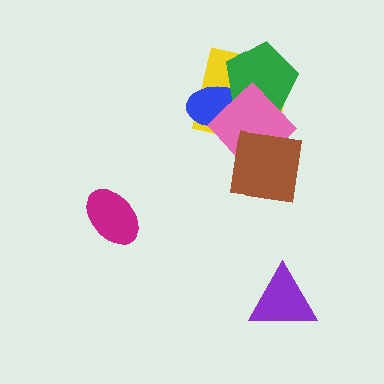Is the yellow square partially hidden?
Yes, it is partially covered by another shape.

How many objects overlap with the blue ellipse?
3 objects overlap with the blue ellipse.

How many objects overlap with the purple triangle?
0 objects overlap with the purple triangle.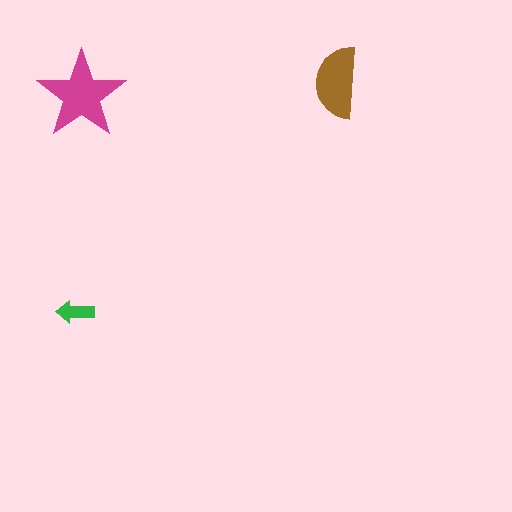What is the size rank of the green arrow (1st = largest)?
3rd.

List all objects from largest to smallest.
The magenta star, the brown semicircle, the green arrow.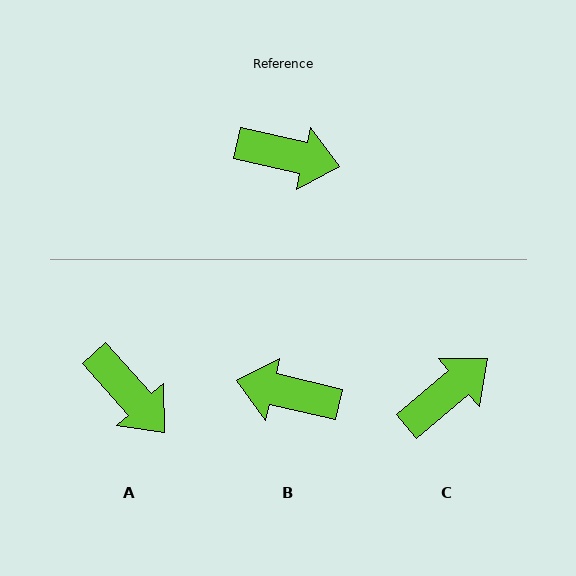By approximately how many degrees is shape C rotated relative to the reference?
Approximately 53 degrees counter-clockwise.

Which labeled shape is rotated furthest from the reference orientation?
B, about 180 degrees away.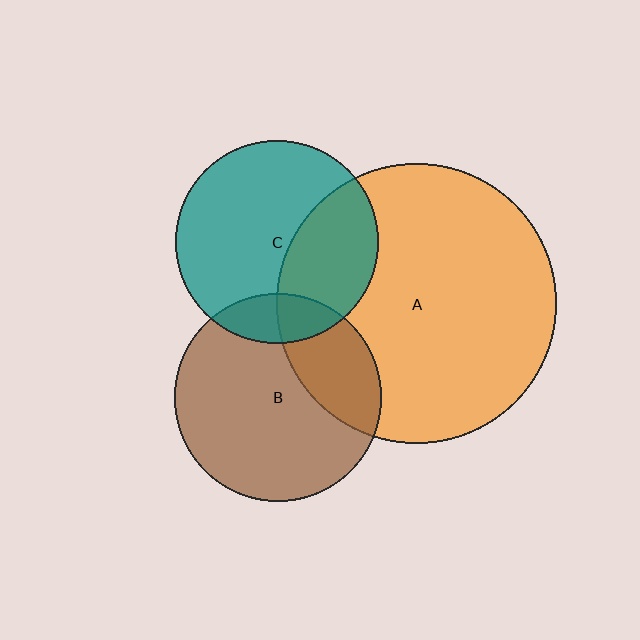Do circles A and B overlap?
Yes.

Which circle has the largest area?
Circle A (orange).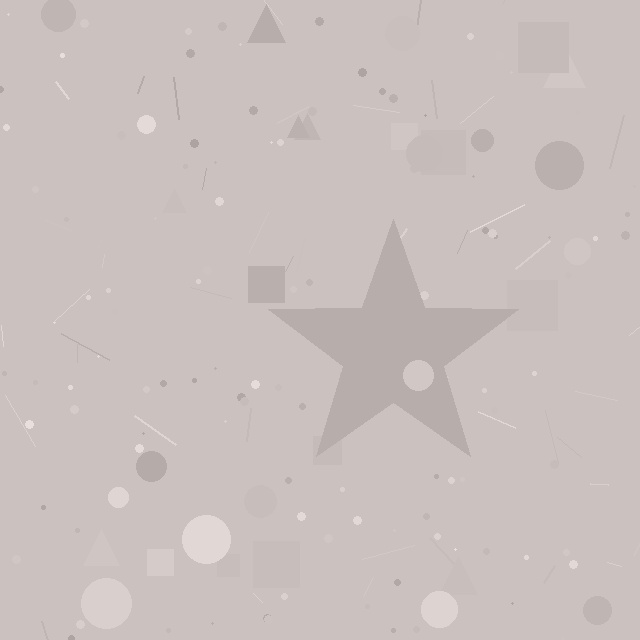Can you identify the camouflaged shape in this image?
The camouflaged shape is a star.